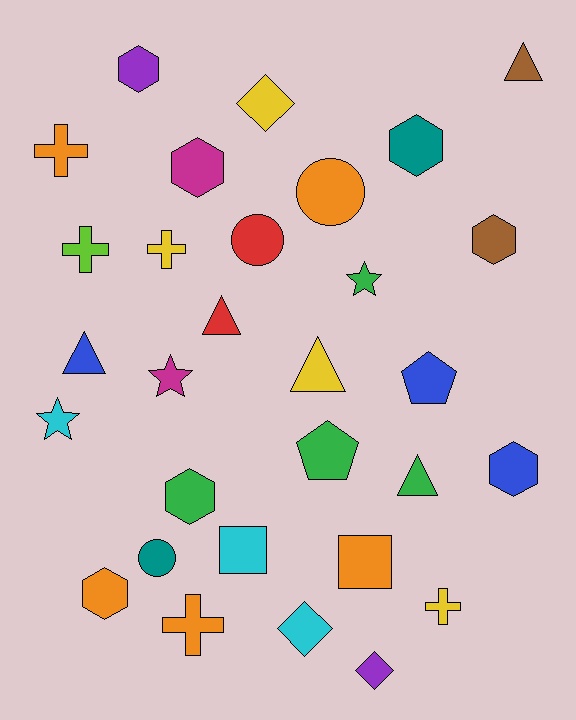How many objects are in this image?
There are 30 objects.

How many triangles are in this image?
There are 5 triangles.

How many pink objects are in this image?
There are no pink objects.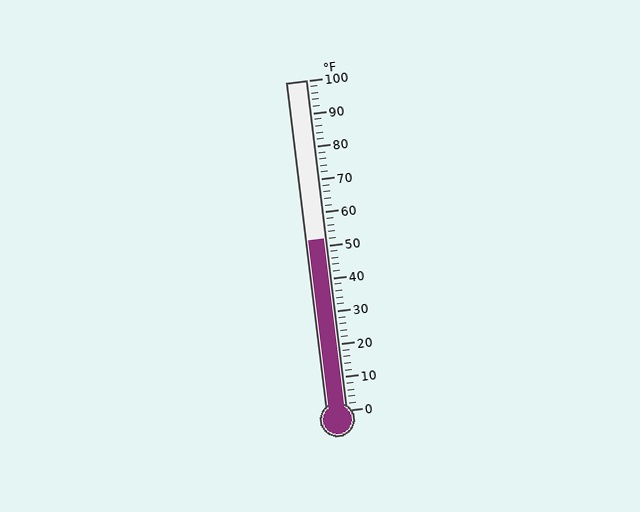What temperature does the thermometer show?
The thermometer shows approximately 52°F.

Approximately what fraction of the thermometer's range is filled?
The thermometer is filled to approximately 50% of its range.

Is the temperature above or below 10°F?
The temperature is above 10°F.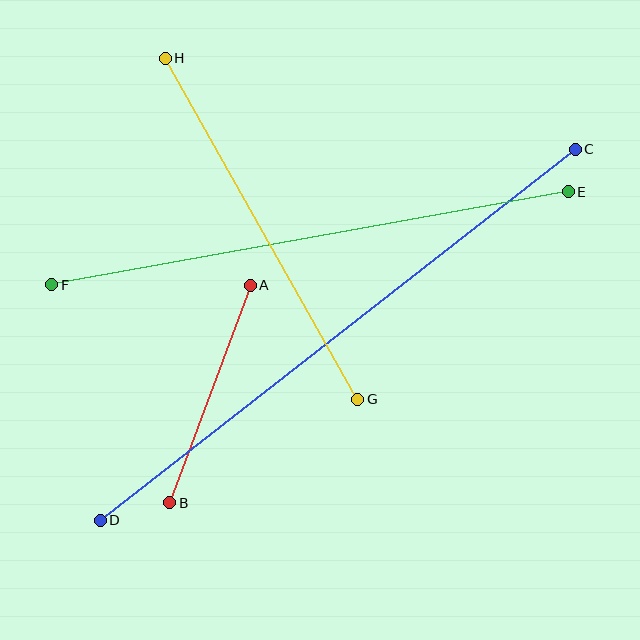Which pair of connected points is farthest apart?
Points C and D are farthest apart.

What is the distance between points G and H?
The distance is approximately 391 pixels.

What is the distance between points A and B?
The distance is approximately 232 pixels.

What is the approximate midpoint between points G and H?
The midpoint is at approximately (261, 229) pixels.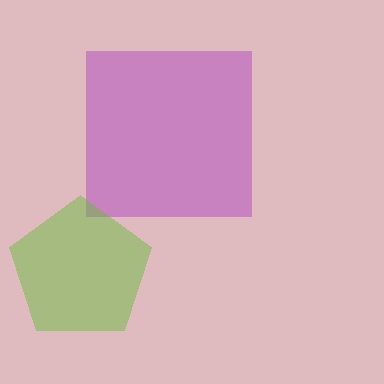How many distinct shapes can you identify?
There are 2 distinct shapes: a purple square, a lime pentagon.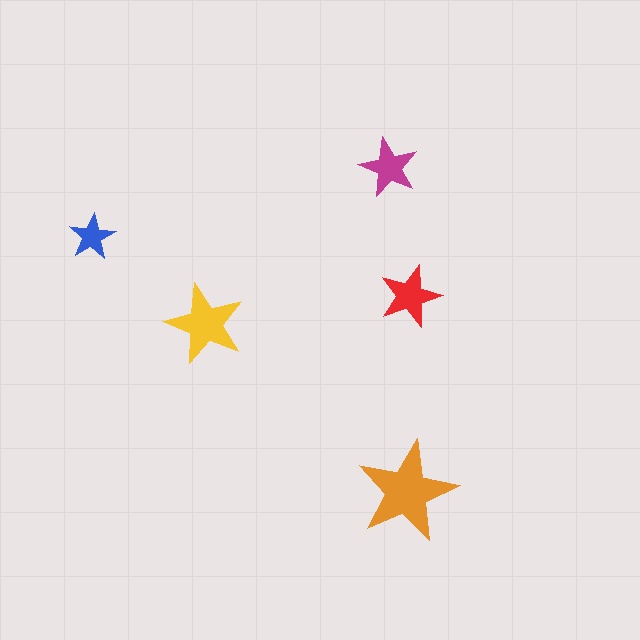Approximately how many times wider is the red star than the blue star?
About 1.5 times wider.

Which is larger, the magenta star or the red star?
The red one.